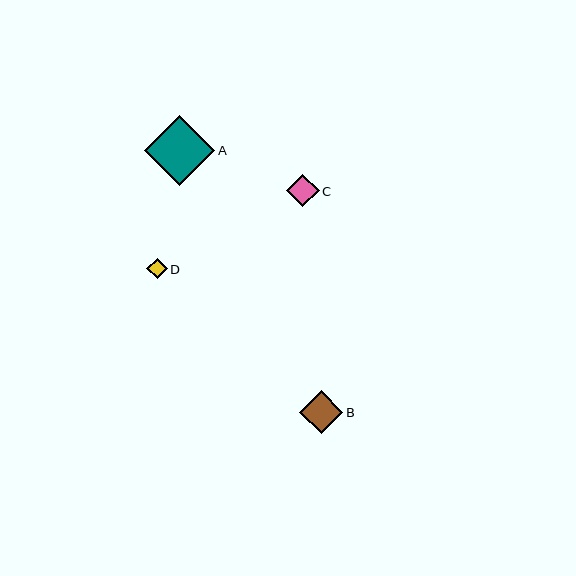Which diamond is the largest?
Diamond A is the largest with a size of approximately 70 pixels.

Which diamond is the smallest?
Diamond D is the smallest with a size of approximately 20 pixels.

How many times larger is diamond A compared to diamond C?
Diamond A is approximately 2.1 times the size of diamond C.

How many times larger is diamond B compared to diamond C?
Diamond B is approximately 1.3 times the size of diamond C.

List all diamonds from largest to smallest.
From largest to smallest: A, B, C, D.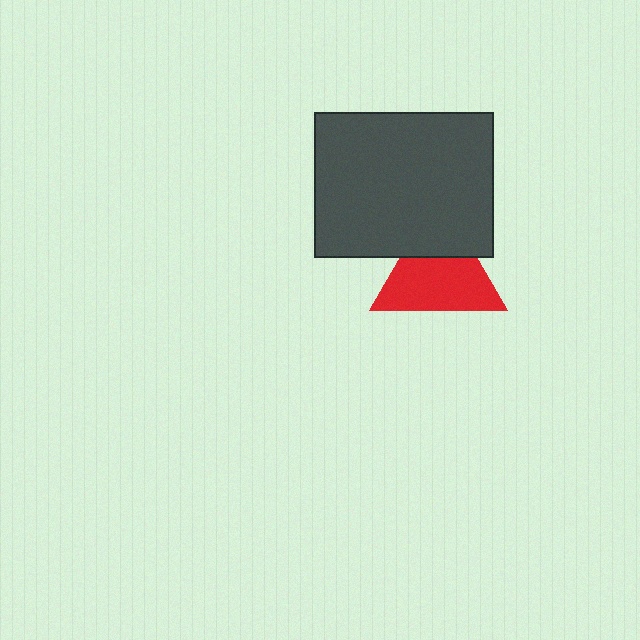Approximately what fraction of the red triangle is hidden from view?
Roughly 31% of the red triangle is hidden behind the dark gray rectangle.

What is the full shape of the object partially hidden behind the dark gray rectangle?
The partially hidden object is a red triangle.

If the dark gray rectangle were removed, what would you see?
You would see the complete red triangle.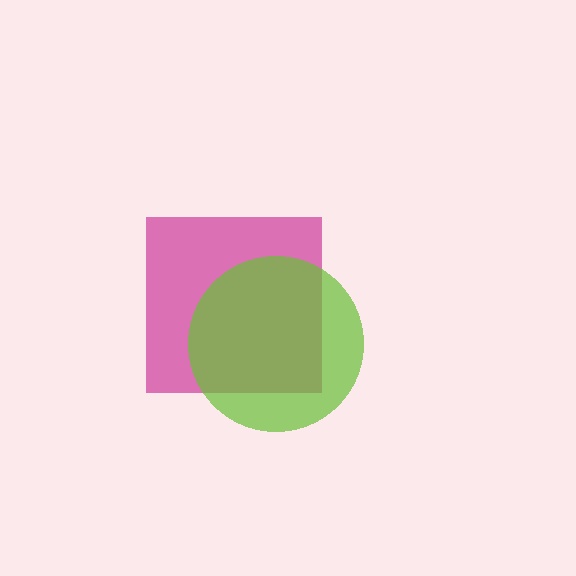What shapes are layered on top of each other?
The layered shapes are: a magenta square, a lime circle.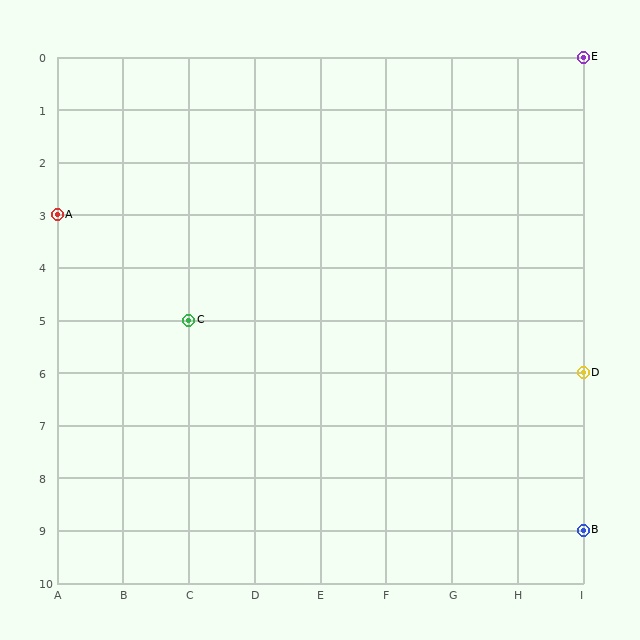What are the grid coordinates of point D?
Point D is at grid coordinates (I, 6).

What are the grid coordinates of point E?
Point E is at grid coordinates (I, 0).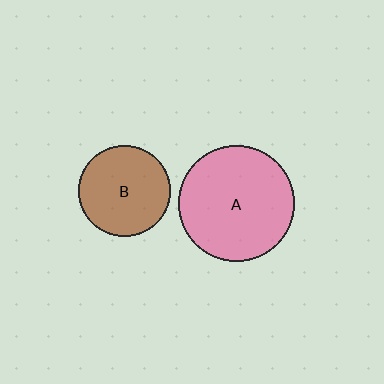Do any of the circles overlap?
No, none of the circles overlap.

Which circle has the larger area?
Circle A (pink).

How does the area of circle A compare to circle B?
Approximately 1.6 times.